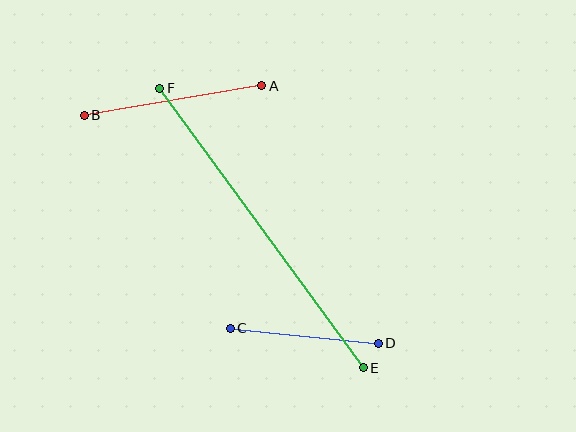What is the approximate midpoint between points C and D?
The midpoint is at approximately (304, 336) pixels.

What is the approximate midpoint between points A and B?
The midpoint is at approximately (173, 100) pixels.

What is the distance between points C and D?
The distance is approximately 148 pixels.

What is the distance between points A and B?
The distance is approximately 180 pixels.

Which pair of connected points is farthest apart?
Points E and F are farthest apart.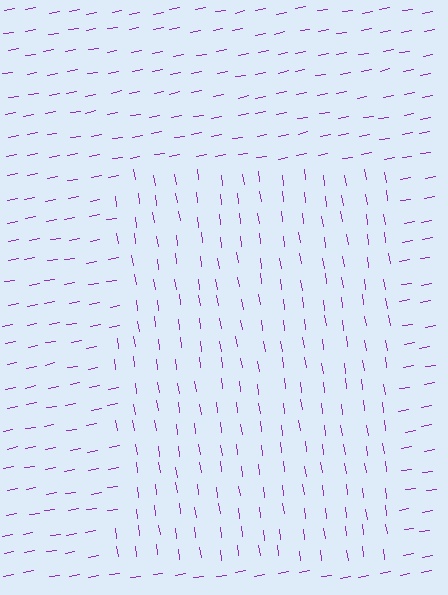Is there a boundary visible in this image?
Yes, there is a texture boundary formed by a change in line orientation.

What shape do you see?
I see a rectangle.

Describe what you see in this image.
The image is filled with small purple line segments. A rectangle region in the image has lines oriented differently from the surrounding lines, creating a visible texture boundary.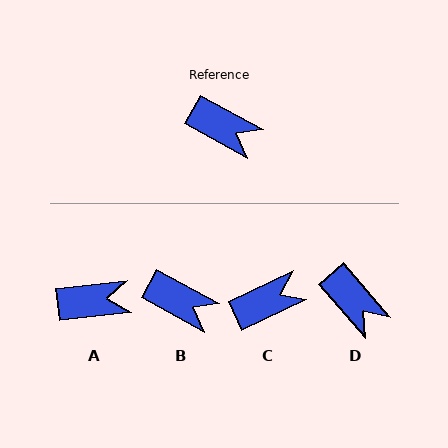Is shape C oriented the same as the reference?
No, it is off by about 54 degrees.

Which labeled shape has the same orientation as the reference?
B.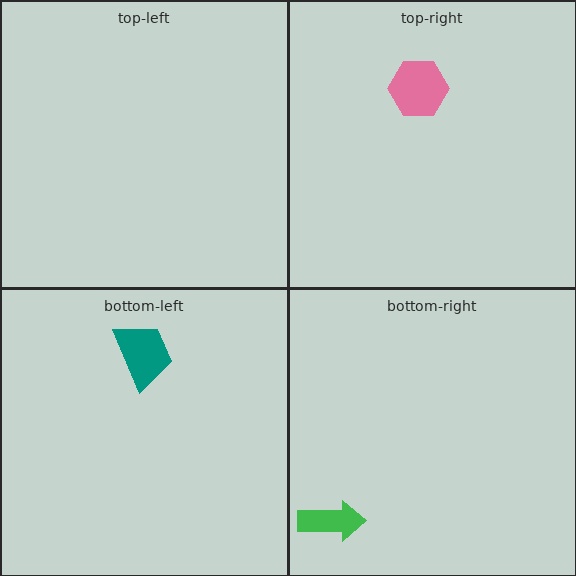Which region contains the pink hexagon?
The top-right region.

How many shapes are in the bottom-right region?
1.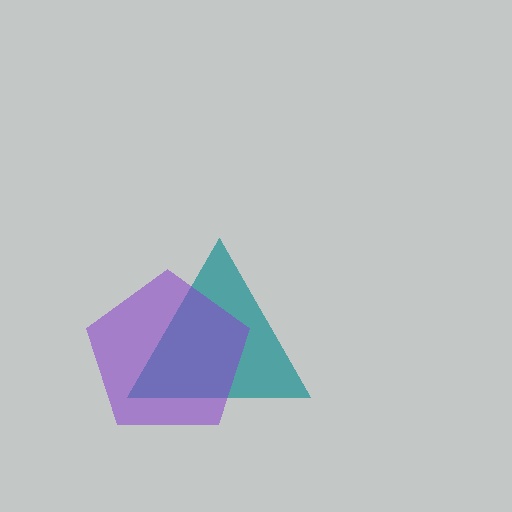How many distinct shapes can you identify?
There are 2 distinct shapes: a teal triangle, a purple pentagon.